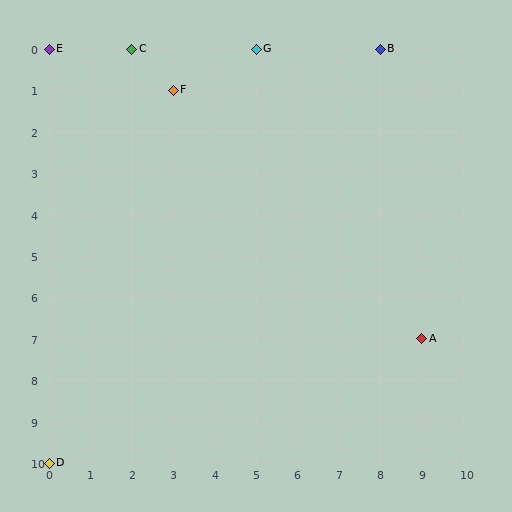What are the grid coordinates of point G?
Point G is at grid coordinates (5, 0).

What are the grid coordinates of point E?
Point E is at grid coordinates (0, 0).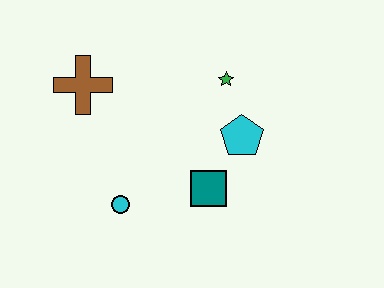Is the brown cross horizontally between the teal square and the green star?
No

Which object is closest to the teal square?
The cyan pentagon is closest to the teal square.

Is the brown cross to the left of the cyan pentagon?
Yes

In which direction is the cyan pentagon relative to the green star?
The cyan pentagon is below the green star.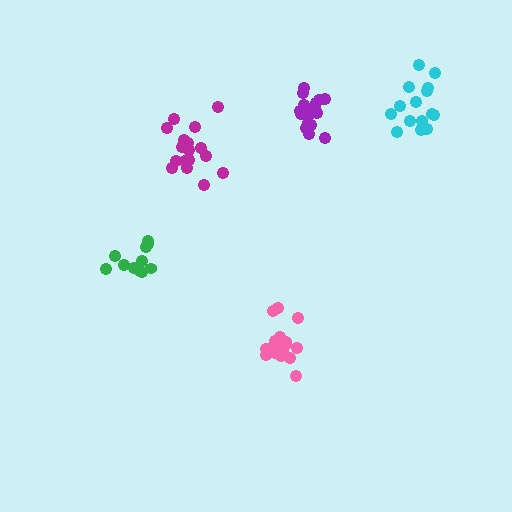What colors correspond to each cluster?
The clusters are colored: green, pink, purple, magenta, cyan.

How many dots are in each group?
Group 1: 12 dots, Group 2: 18 dots, Group 3: 17 dots, Group 4: 18 dots, Group 5: 15 dots (80 total).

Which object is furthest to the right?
The cyan cluster is rightmost.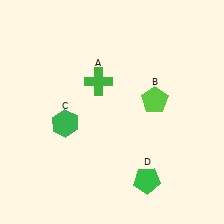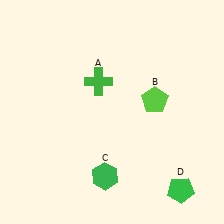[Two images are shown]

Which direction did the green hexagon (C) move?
The green hexagon (C) moved down.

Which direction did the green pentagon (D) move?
The green pentagon (D) moved right.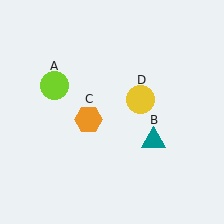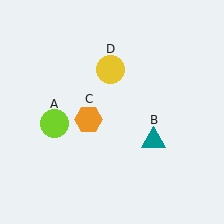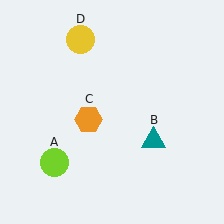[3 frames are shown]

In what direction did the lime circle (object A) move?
The lime circle (object A) moved down.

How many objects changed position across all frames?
2 objects changed position: lime circle (object A), yellow circle (object D).